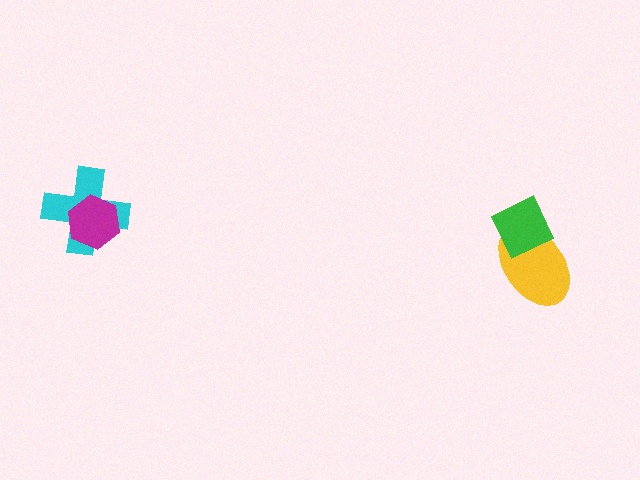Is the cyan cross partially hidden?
Yes, it is partially covered by another shape.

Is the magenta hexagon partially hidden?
No, no other shape covers it.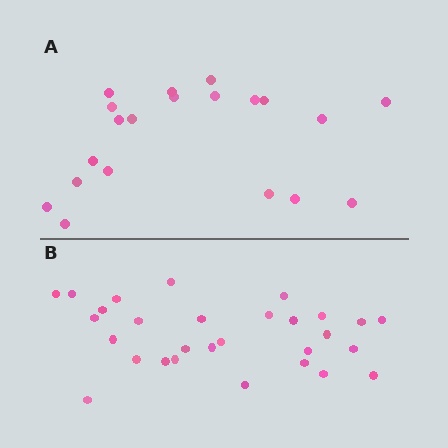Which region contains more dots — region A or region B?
Region B (the bottom region) has more dots.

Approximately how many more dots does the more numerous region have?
Region B has roughly 8 or so more dots than region A.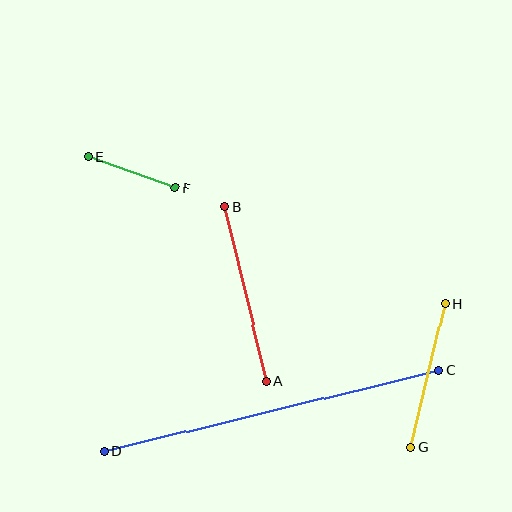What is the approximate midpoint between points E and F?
The midpoint is at approximately (132, 172) pixels.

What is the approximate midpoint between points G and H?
The midpoint is at approximately (427, 376) pixels.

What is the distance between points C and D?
The distance is approximately 345 pixels.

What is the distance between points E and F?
The distance is approximately 93 pixels.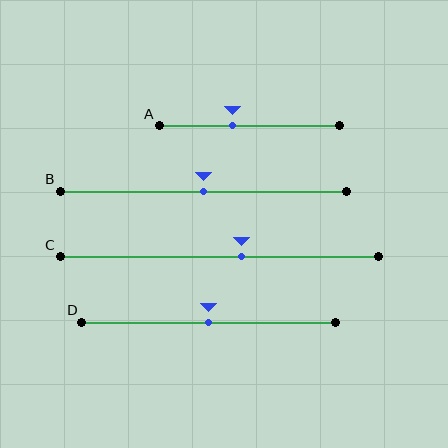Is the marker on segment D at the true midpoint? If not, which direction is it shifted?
Yes, the marker on segment D is at the true midpoint.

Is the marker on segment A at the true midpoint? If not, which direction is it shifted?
No, the marker on segment A is shifted to the left by about 9% of the segment length.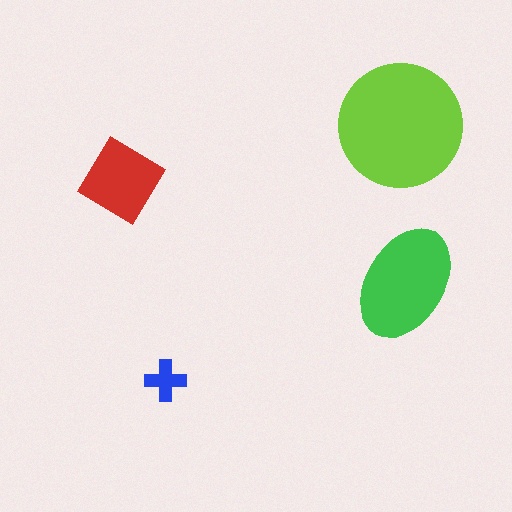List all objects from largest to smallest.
The lime circle, the green ellipse, the red diamond, the blue cross.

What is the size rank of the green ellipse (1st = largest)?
2nd.